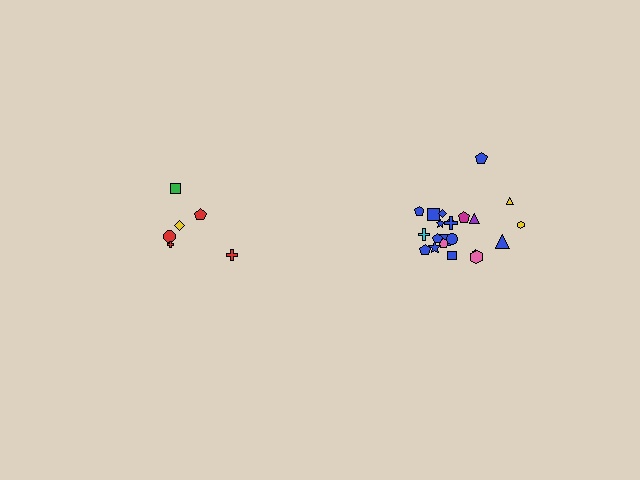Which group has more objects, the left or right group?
The right group.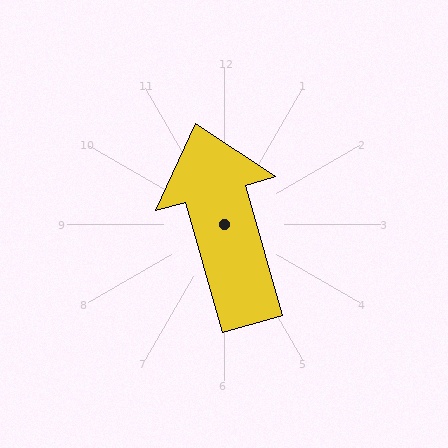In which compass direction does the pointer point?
North.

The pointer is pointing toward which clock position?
Roughly 11 o'clock.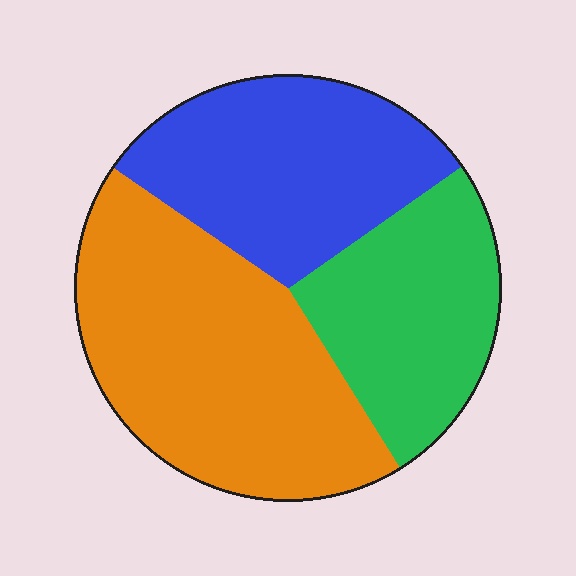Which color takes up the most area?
Orange, at roughly 45%.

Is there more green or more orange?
Orange.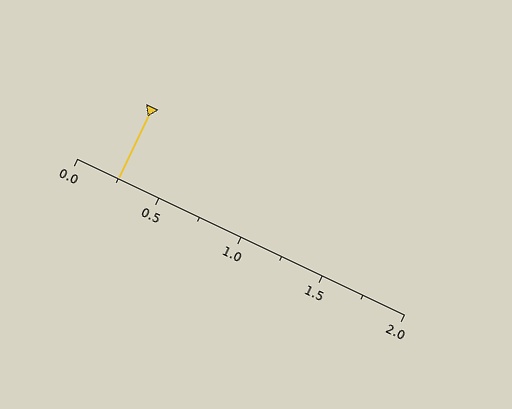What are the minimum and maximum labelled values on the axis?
The axis runs from 0.0 to 2.0.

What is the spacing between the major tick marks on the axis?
The major ticks are spaced 0.5 apart.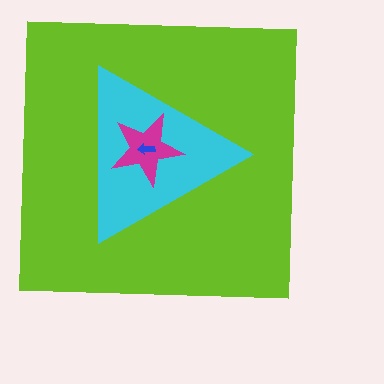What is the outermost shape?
The lime square.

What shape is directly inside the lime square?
The cyan triangle.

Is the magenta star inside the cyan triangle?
Yes.